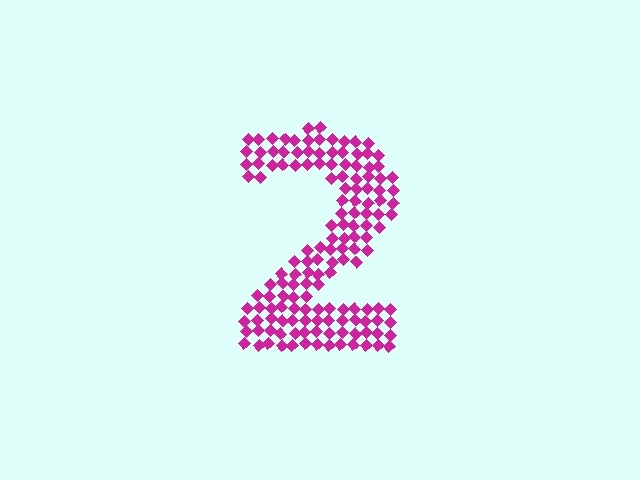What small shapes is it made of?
It is made of small diamonds.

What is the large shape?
The large shape is the digit 2.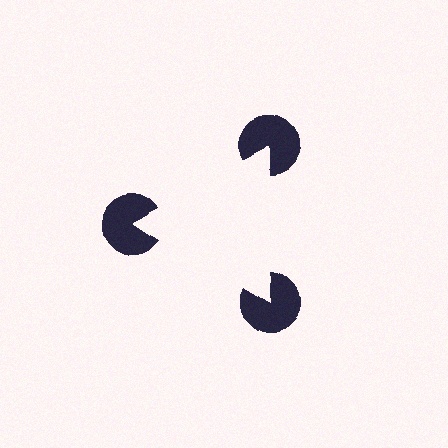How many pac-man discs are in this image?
There are 3 — one at each vertex of the illusory triangle.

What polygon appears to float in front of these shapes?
An illusory triangle — its edges are inferred from the aligned wedge cuts in the pac-man discs, not physically drawn.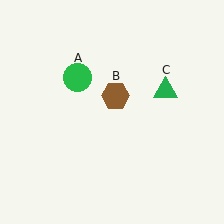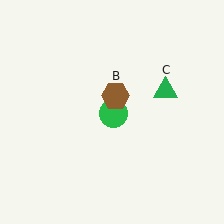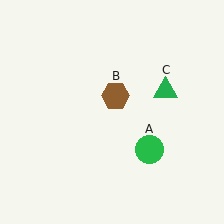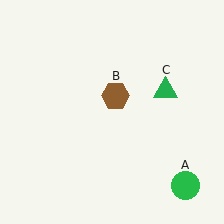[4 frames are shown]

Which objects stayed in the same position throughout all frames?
Brown hexagon (object B) and green triangle (object C) remained stationary.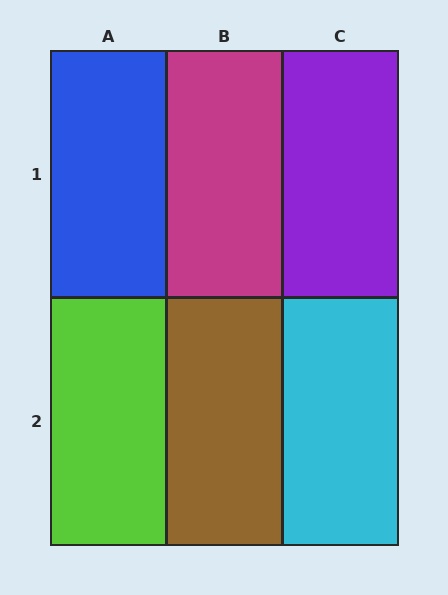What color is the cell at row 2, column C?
Cyan.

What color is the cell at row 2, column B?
Brown.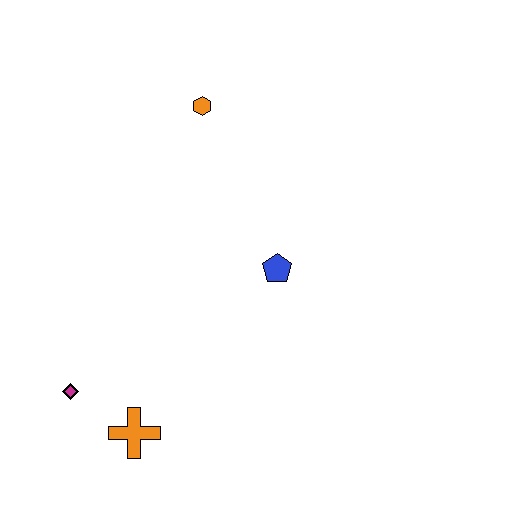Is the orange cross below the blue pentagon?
Yes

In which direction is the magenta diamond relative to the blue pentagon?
The magenta diamond is to the left of the blue pentagon.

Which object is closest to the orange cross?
The magenta diamond is closest to the orange cross.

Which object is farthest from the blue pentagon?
The magenta diamond is farthest from the blue pentagon.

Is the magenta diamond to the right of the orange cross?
No